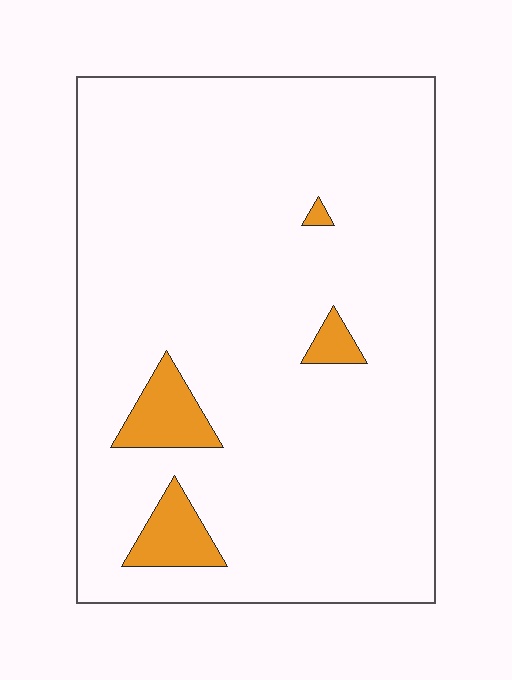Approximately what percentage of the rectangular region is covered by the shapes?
Approximately 5%.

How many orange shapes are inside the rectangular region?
4.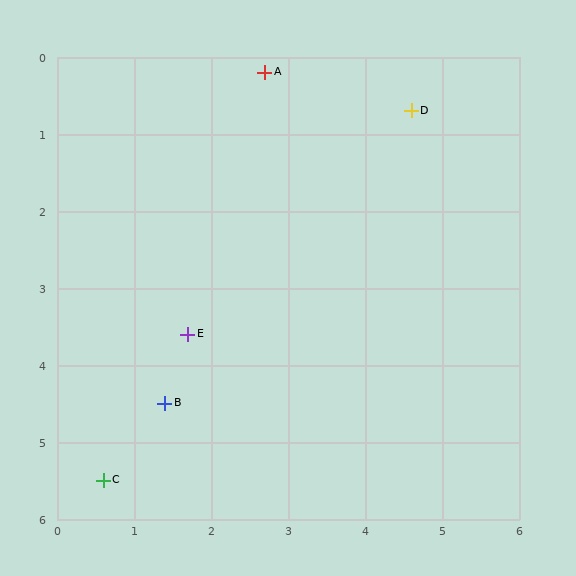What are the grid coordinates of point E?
Point E is at approximately (1.7, 3.6).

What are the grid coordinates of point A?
Point A is at approximately (2.7, 0.2).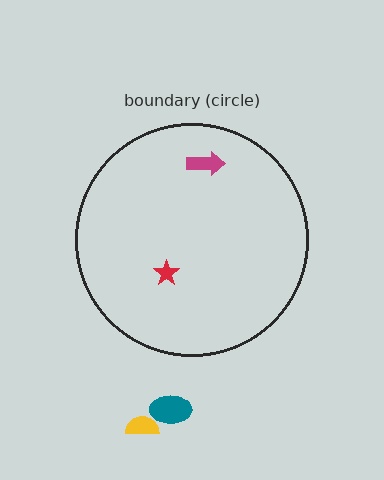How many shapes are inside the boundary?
2 inside, 2 outside.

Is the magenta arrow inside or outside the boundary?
Inside.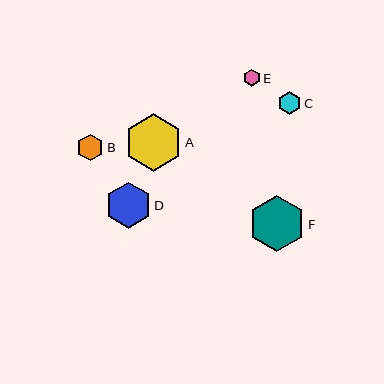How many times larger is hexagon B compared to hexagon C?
Hexagon B is approximately 1.1 times the size of hexagon C.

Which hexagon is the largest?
Hexagon A is the largest with a size of approximately 58 pixels.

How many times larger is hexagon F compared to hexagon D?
Hexagon F is approximately 1.2 times the size of hexagon D.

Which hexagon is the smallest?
Hexagon E is the smallest with a size of approximately 17 pixels.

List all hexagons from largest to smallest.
From largest to smallest: A, F, D, B, C, E.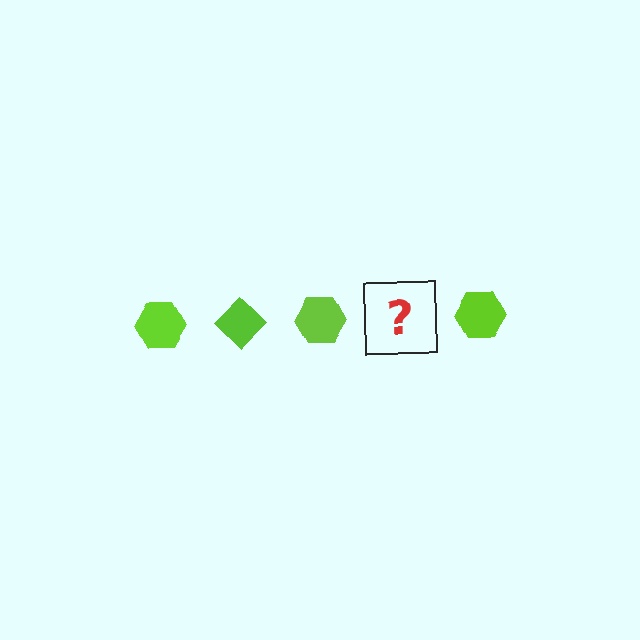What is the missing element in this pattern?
The missing element is a lime diamond.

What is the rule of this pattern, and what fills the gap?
The rule is that the pattern cycles through hexagon, diamond shapes in lime. The gap should be filled with a lime diamond.